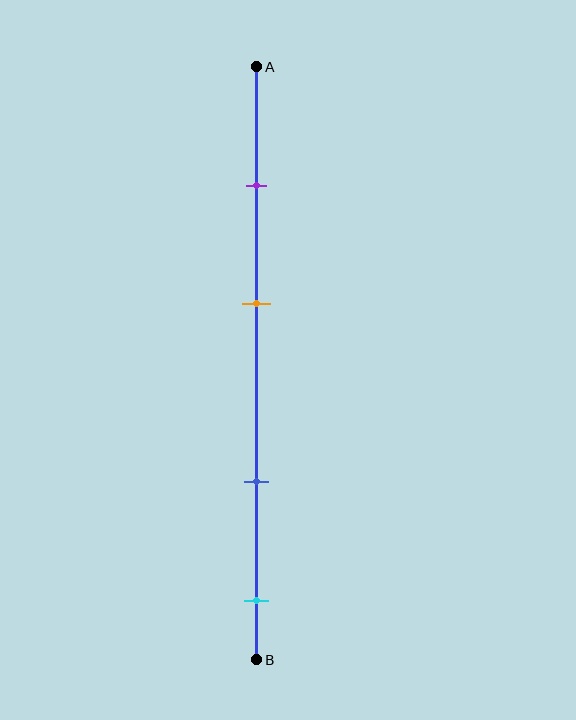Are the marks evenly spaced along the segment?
No, the marks are not evenly spaced.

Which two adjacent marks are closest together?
The purple and orange marks are the closest adjacent pair.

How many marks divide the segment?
There are 4 marks dividing the segment.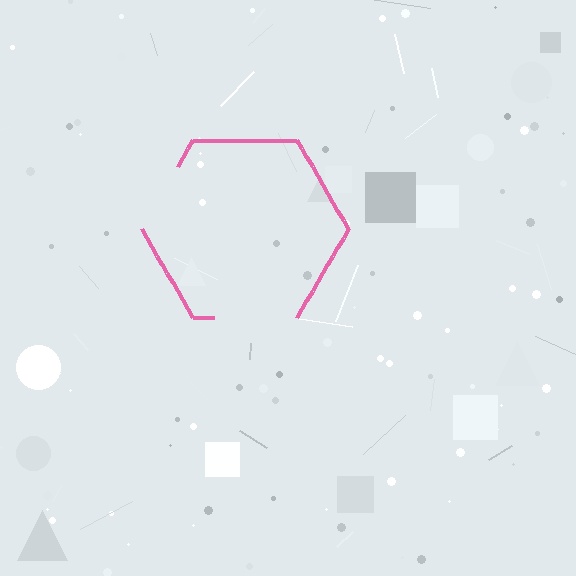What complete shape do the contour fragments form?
The contour fragments form a hexagon.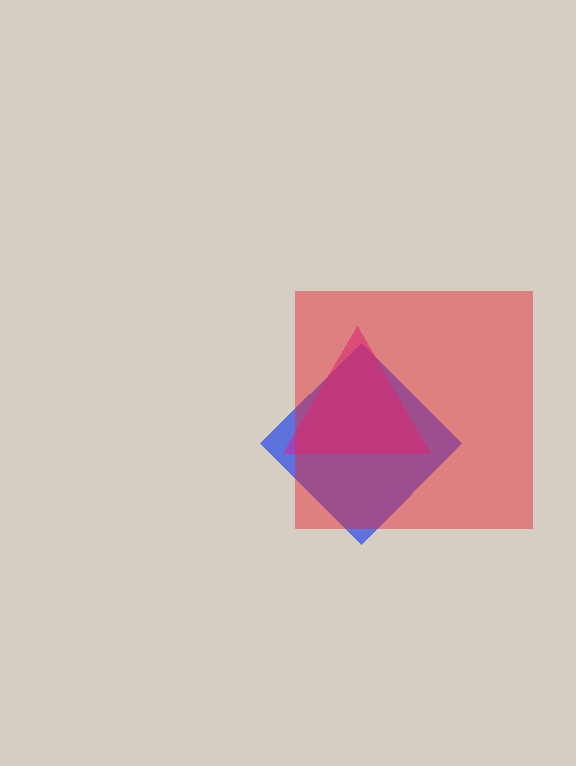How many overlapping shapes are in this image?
There are 3 overlapping shapes in the image.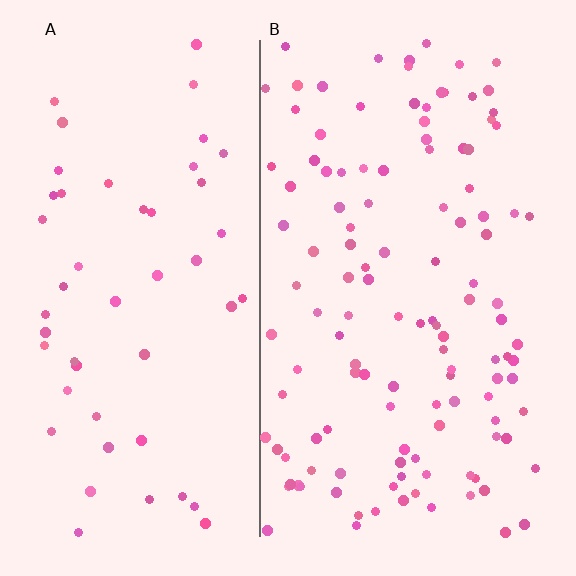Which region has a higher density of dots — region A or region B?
B (the right).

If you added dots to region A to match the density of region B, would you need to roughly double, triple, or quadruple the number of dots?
Approximately double.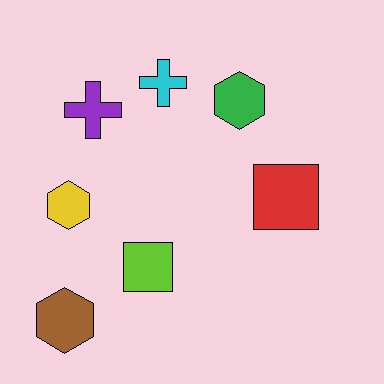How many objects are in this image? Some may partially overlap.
There are 7 objects.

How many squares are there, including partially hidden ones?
There are 2 squares.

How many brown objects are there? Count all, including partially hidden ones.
There is 1 brown object.